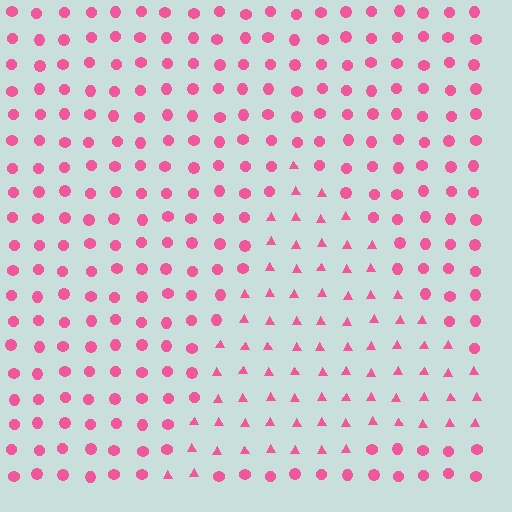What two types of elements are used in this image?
The image uses triangles inside the triangle region and circles outside it.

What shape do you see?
I see a triangle.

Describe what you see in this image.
The image is filled with small pink elements arranged in a uniform grid. A triangle-shaped region contains triangles, while the surrounding area contains circles. The boundary is defined purely by the change in element shape.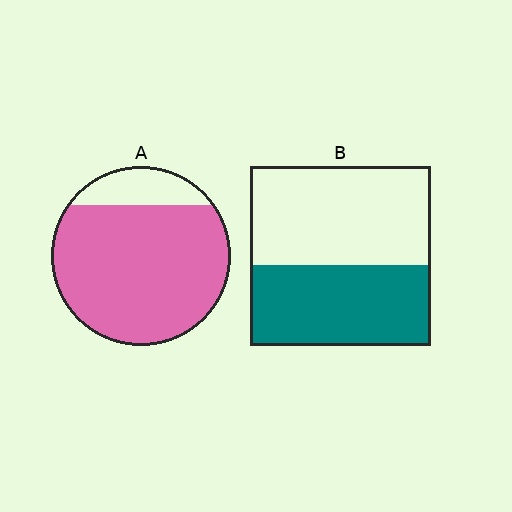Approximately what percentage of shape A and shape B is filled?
A is approximately 85% and B is approximately 45%.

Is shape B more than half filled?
No.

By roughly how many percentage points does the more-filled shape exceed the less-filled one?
By roughly 40 percentage points (A over B).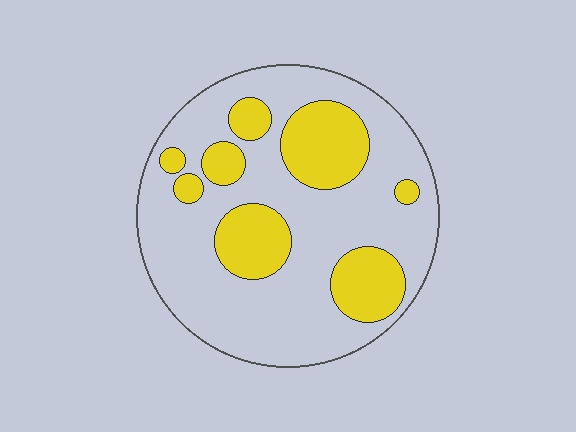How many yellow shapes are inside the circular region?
8.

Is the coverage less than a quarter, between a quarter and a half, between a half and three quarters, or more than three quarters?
Between a quarter and a half.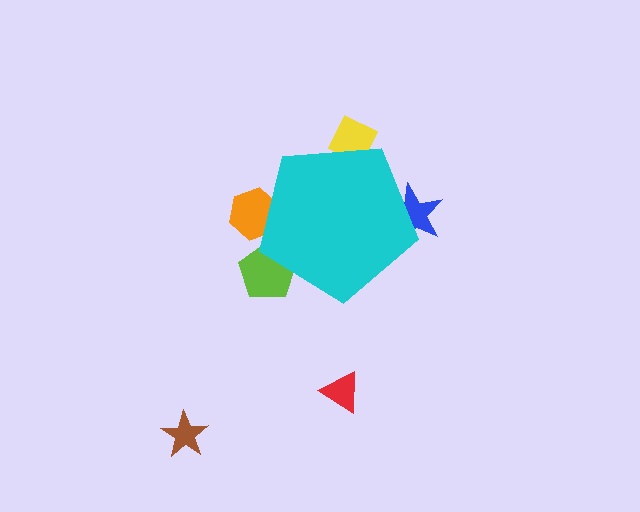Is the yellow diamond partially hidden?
Yes, the yellow diamond is partially hidden behind the cyan pentagon.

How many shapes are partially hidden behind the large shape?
4 shapes are partially hidden.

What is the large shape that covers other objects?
A cyan pentagon.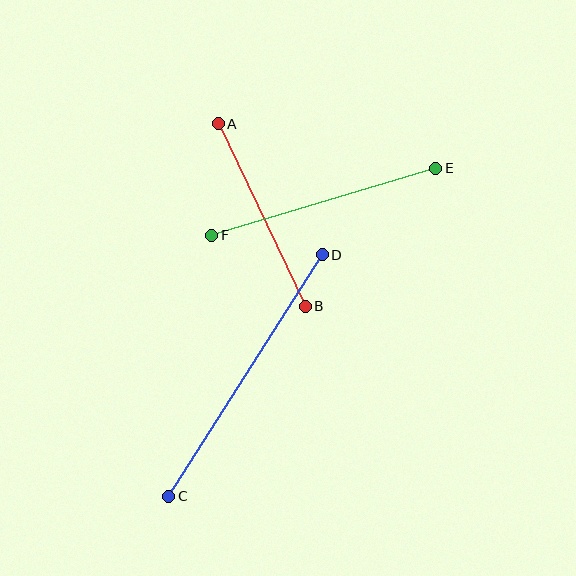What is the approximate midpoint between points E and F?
The midpoint is at approximately (324, 202) pixels.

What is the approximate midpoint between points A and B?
The midpoint is at approximately (262, 215) pixels.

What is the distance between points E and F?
The distance is approximately 233 pixels.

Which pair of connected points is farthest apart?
Points C and D are farthest apart.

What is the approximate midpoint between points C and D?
The midpoint is at approximately (245, 376) pixels.